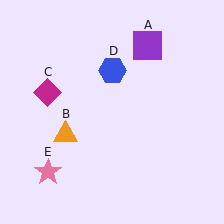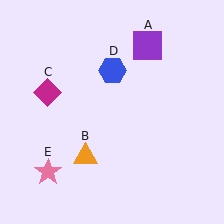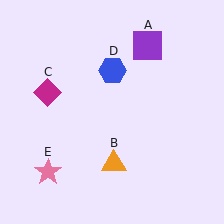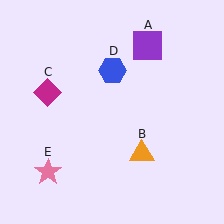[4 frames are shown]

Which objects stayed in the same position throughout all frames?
Purple square (object A) and magenta diamond (object C) and blue hexagon (object D) and pink star (object E) remained stationary.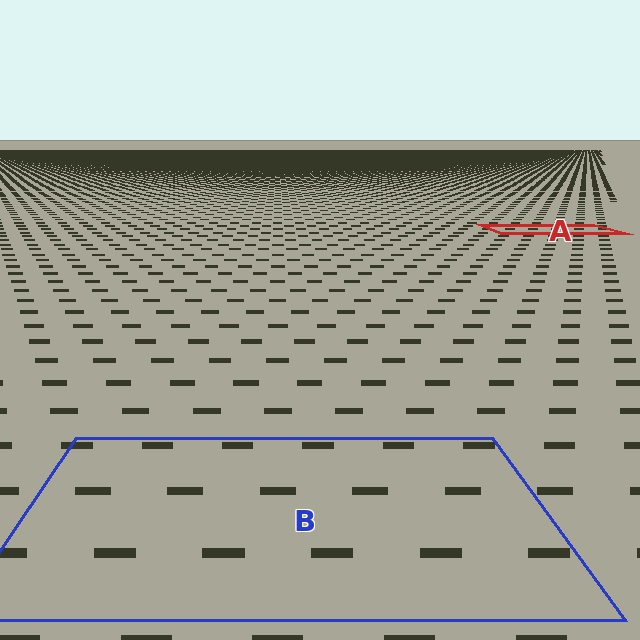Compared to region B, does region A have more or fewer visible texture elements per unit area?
Region A has more texture elements per unit area — they are packed more densely because it is farther away.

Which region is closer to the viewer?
Region B is closer. The texture elements there are larger and more spread out.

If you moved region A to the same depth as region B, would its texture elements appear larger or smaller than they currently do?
They would appear larger. At a closer depth, the same texture elements are projected at a bigger on-screen size.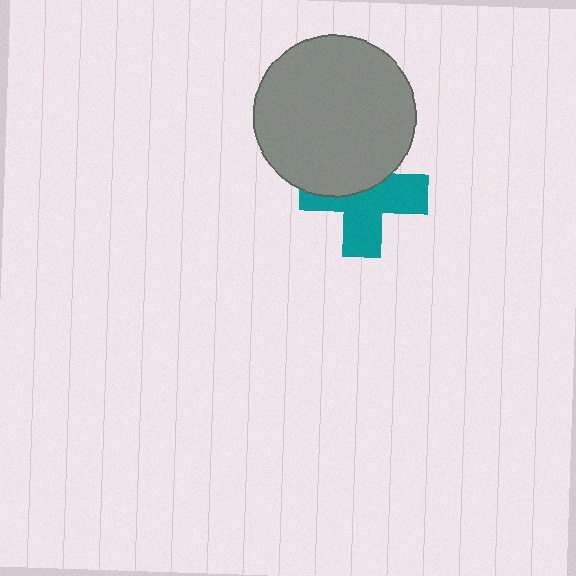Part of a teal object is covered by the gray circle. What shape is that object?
It is a cross.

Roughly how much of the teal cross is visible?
About half of it is visible (roughly 58%).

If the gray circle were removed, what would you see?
You would see the complete teal cross.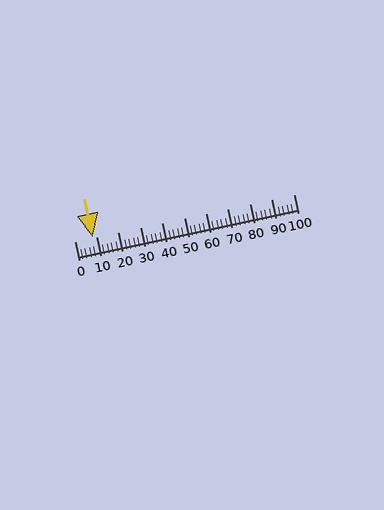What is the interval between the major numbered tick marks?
The major tick marks are spaced 10 units apart.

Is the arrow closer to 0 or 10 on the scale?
The arrow is closer to 10.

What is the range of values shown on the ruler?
The ruler shows values from 0 to 100.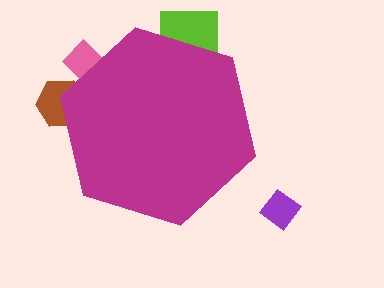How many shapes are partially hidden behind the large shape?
3 shapes are partially hidden.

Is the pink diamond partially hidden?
Yes, the pink diamond is partially hidden behind the magenta hexagon.